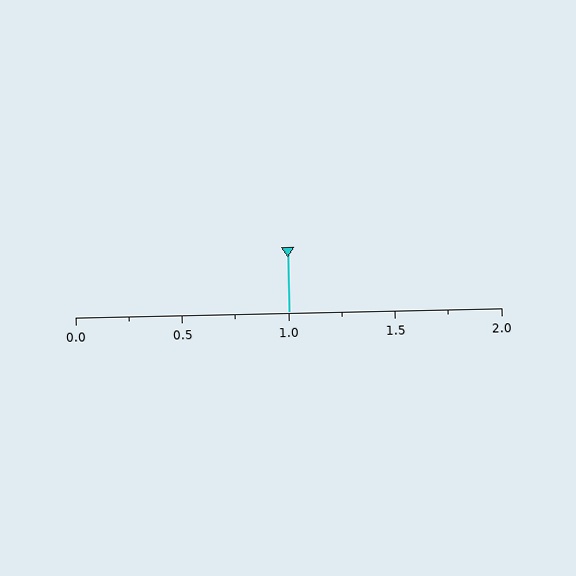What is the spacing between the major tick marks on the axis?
The major ticks are spaced 0.5 apart.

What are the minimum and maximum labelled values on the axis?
The axis runs from 0.0 to 2.0.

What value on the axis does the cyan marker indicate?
The marker indicates approximately 1.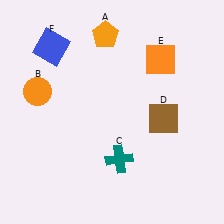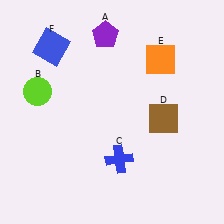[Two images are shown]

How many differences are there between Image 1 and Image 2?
There are 3 differences between the two images.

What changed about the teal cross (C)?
In Image 1, C is teal. In Image 2, it changed to blue.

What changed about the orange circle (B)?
In Image 1, B is orange. In Image 2, it changed to lime.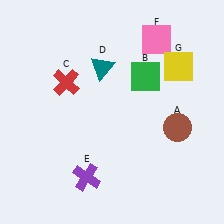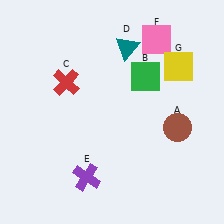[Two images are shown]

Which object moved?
The teal triangle (D) moved right.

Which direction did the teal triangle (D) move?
The teal triangle (D) moved right.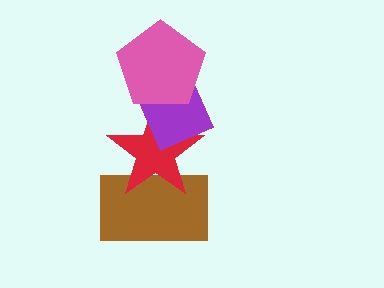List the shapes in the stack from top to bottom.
From top to bottom: the pink pentagon, the purple rectangle, the red star, the brown rectangle.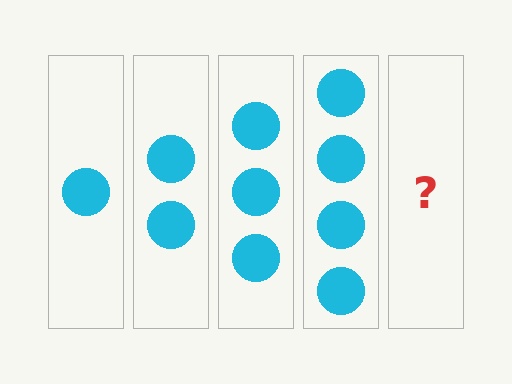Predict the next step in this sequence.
The next step is 5 circles.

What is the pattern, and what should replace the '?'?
The pattern is that each step adds one more circle. The '?' should be 5 circles.